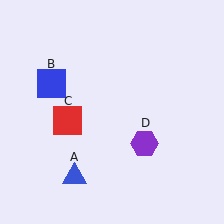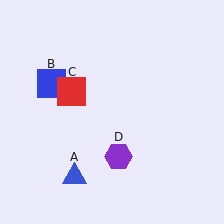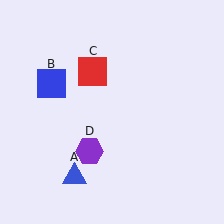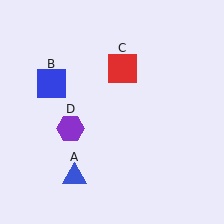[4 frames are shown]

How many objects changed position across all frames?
2 objects changed position: red square (object C), purple hexagon (object D).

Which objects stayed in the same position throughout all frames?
Blue triangle (object A) and blue square (object B) remained stationary.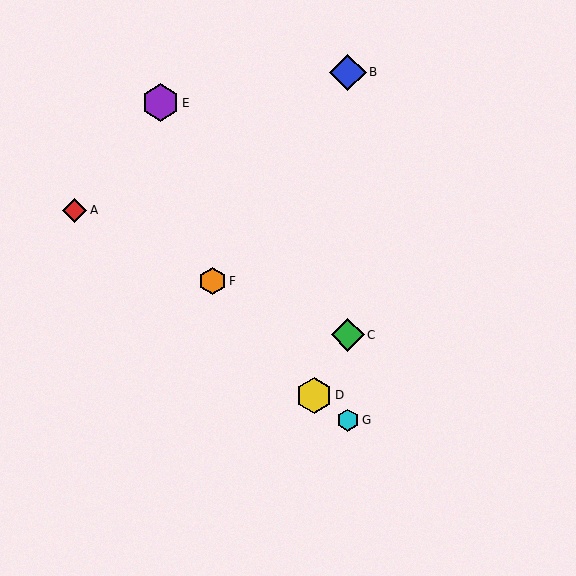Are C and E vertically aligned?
No, C is at x≈348 and E is at x≈160.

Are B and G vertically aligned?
Yes, both are at x≈348.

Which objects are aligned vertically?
Objects B, C, G are aligned vertically.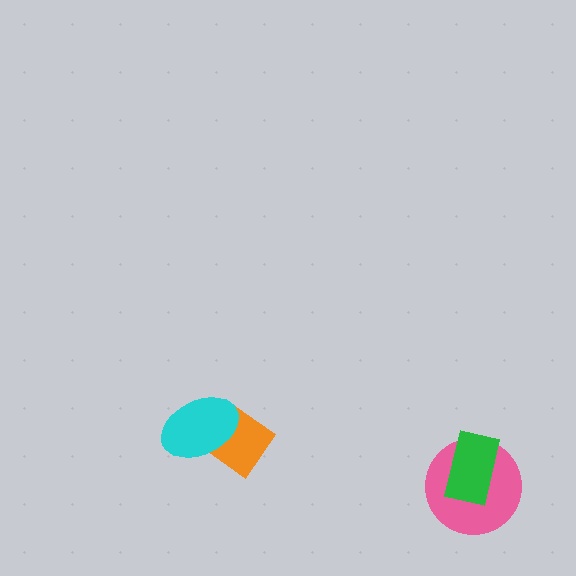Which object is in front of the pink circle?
The green rectangle is in front of the pink circle.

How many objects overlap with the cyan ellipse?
1 object overlaps with the cyan ellipse.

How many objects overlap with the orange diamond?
1 object overlaps with the orange diamond.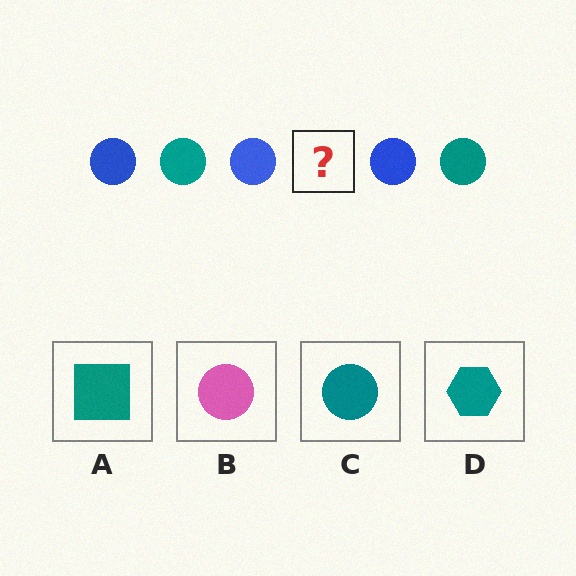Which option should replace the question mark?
Option C.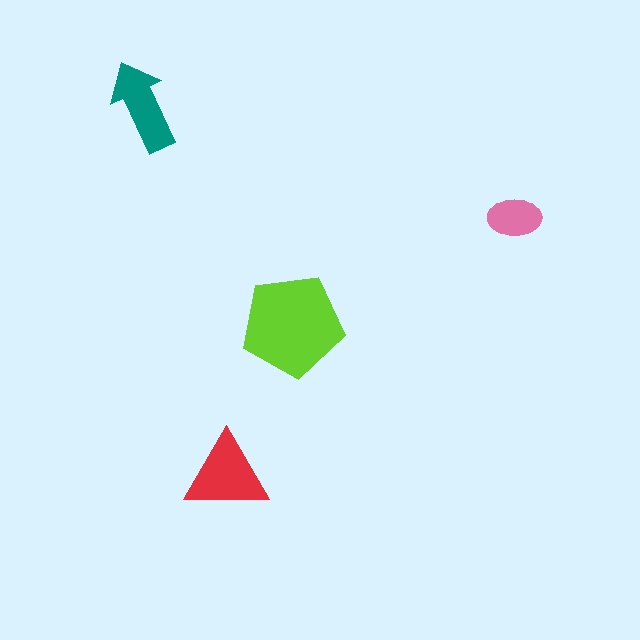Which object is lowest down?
The red triangle is bottommost.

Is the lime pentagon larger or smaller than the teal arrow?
Larger.